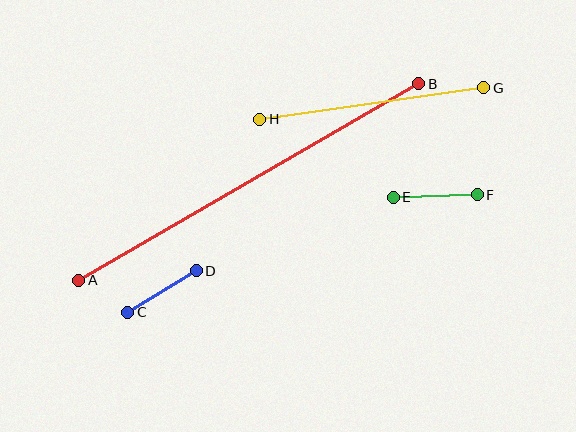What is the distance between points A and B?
The distance is approximately 393 pixels.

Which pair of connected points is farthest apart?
Points A and B are farthest apart.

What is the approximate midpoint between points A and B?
The midpoint is at approximately (249, 182) pixels.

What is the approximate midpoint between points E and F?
The midpoint is at approximately (435, 196) pixels.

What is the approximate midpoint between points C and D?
The midpoint is at approximately (162, 292) pixels.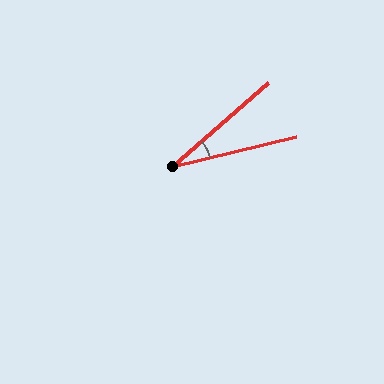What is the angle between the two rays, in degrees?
Approximately 28 degrees.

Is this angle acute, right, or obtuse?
It is acute.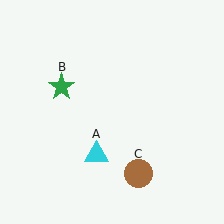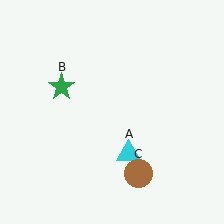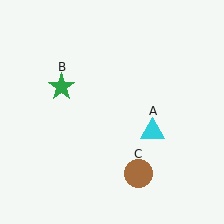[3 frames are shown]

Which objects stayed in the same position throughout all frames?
Green star (object B) and brown circle (object C) remained stationary.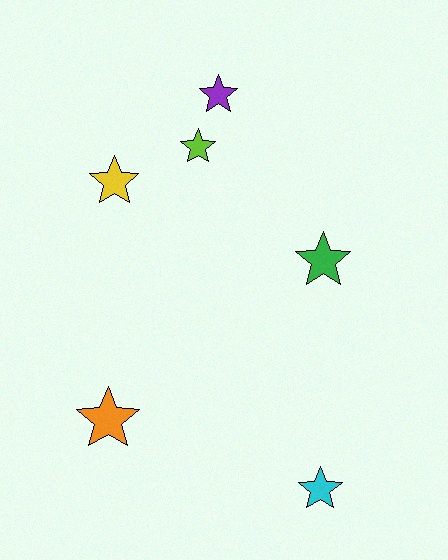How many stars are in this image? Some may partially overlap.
There are 6 stars.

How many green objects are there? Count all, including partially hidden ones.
There is 1 green object.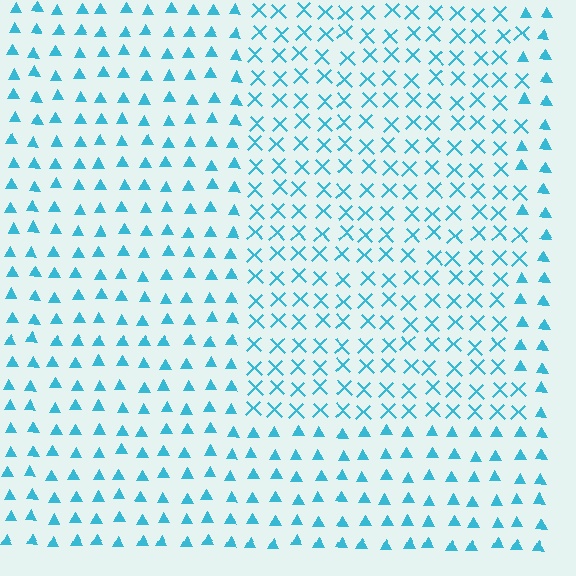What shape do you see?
I see a rectangle.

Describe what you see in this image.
The image is filled with small cyan elements arranged in a uniform grid. A rectangle-shaped region contains X marks, while the surrounding area contains triangles. The boundary is defined purely by the change in element shape.